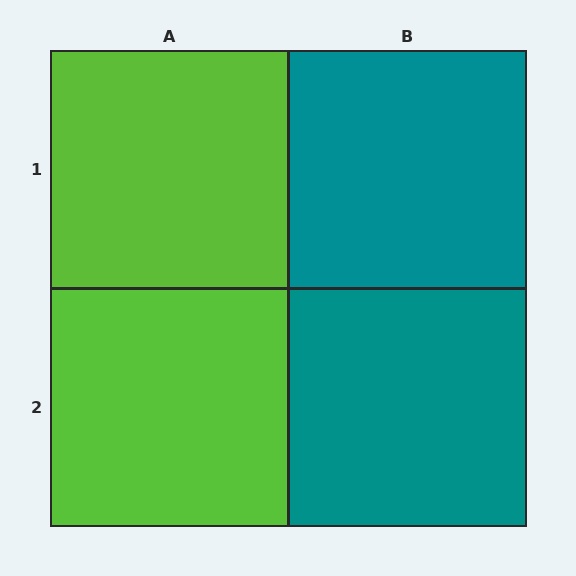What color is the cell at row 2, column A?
Lime.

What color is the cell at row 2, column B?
Teal.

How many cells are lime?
2 cells are lime.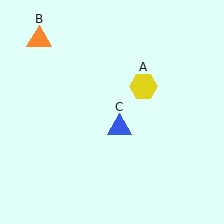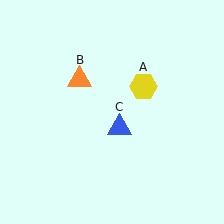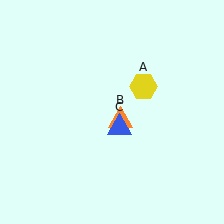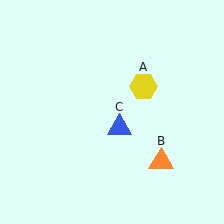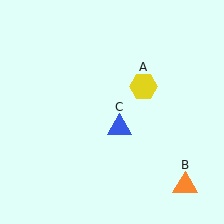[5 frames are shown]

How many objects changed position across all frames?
1 object changed position: orange triangle (object B).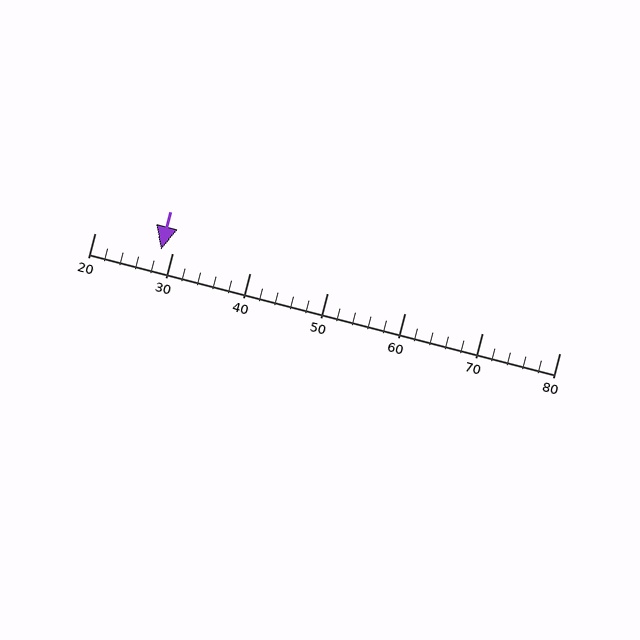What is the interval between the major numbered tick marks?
The major tick marks are spaced 10 units apart.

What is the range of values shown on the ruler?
The ruler shows values from 20 to 80.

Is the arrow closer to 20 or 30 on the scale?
The arrow is closer to 30.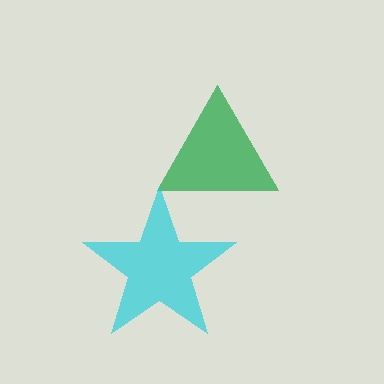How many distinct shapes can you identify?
There are 2 distinct shapes: a green triangle, a cyan star.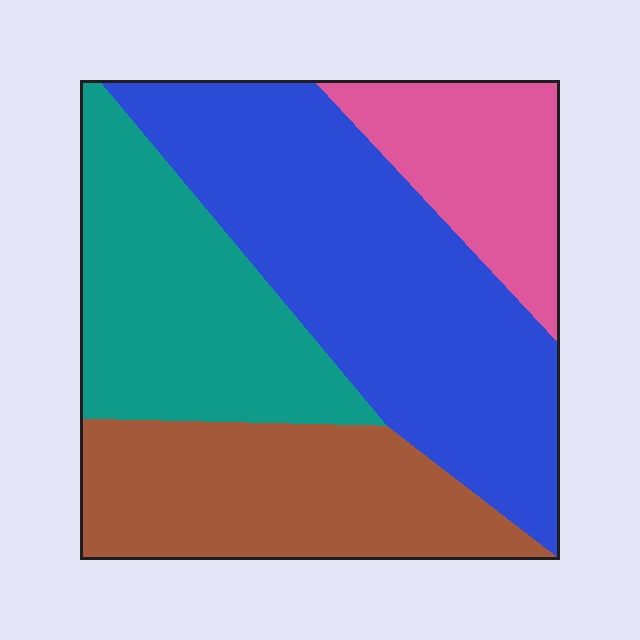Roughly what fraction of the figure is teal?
Teal takes up about one quarter (1/4) of the figure.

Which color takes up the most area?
Blue, at roughly 40%.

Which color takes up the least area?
Pink, at roughly 15%.